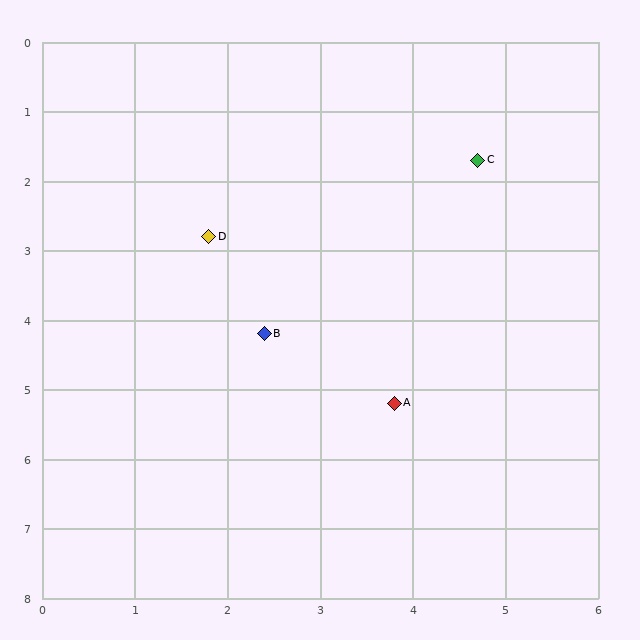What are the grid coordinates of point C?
Point C is at approximately (4.7, 1.7).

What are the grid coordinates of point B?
Point B is at approximately (2.4, 4.2).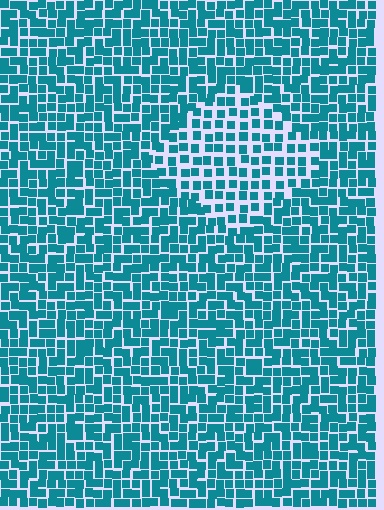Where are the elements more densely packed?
The elements are more densely packed outside the diamond boundary.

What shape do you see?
I see a diamond.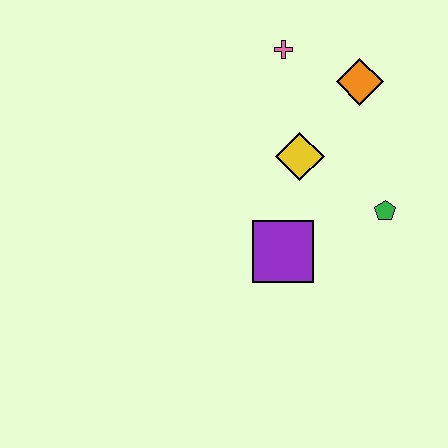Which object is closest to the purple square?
The yellow diamond is closest to the purple square.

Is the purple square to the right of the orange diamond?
No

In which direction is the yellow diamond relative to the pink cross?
The yellow diamond is below the pink cross.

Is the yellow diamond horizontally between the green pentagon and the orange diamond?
No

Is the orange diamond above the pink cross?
No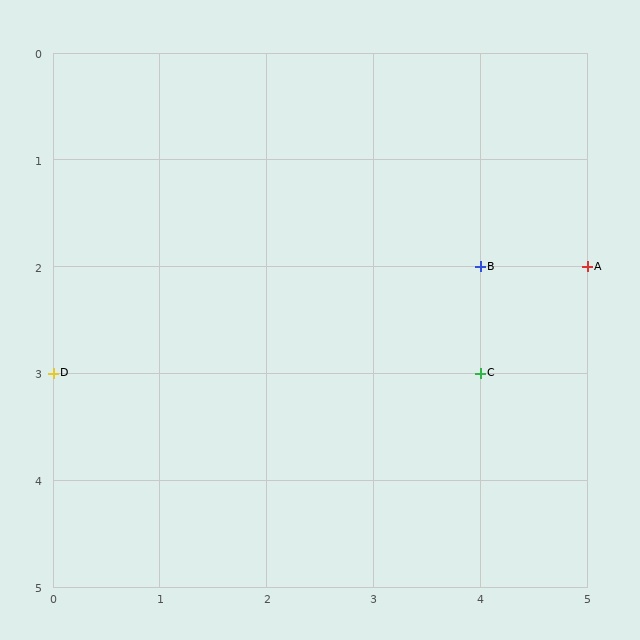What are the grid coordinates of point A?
Point A is at grid coordinates (5, 2).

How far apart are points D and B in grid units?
Points D and B are 4 columns and 1 row apart (about 4.1 grid units diagonally).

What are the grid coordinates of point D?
Point D is at grid coordinates (0, 3).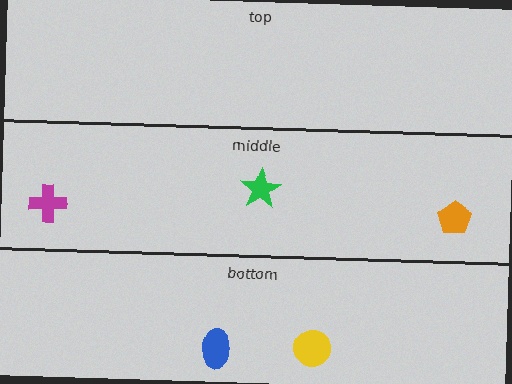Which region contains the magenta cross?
The middle region.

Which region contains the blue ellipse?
The bottom region.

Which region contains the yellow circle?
The bottom region.